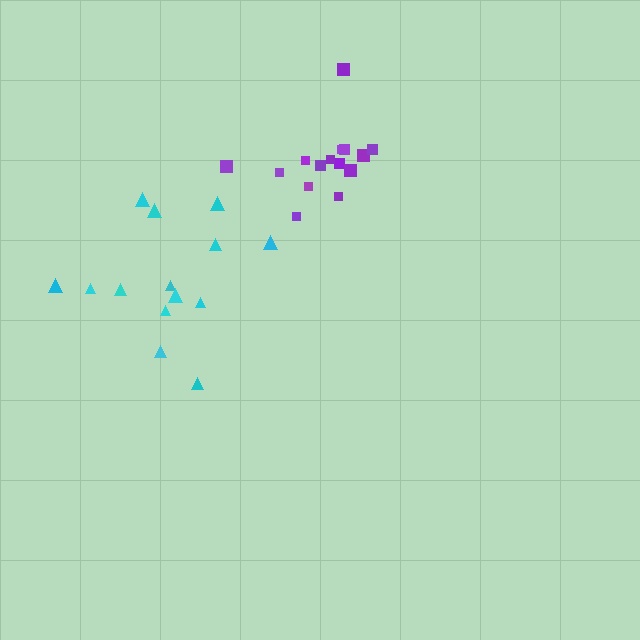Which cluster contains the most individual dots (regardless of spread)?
Purple (15).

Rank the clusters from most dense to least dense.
purple, cyan.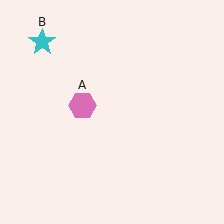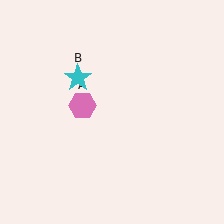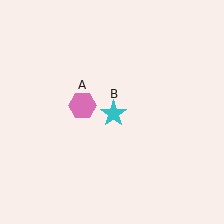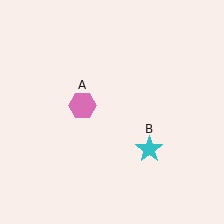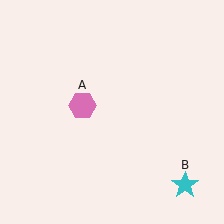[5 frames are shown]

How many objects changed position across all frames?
1 object changed position: cyan star (object B).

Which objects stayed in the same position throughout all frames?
Pink hexagon (object A) remained stationary.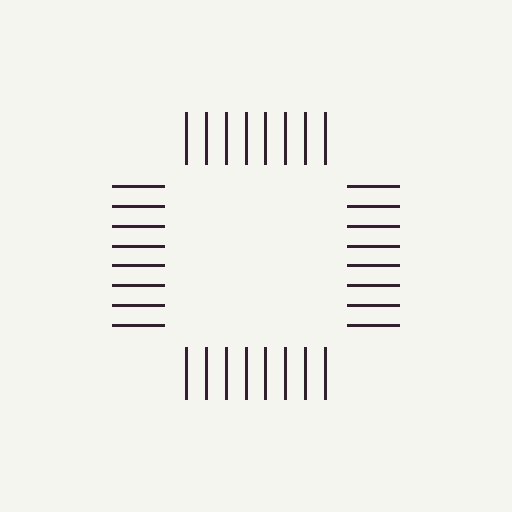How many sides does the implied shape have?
4 sides — the line-ends trace a square.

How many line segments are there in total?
32 — 8 along each of the 4 edges.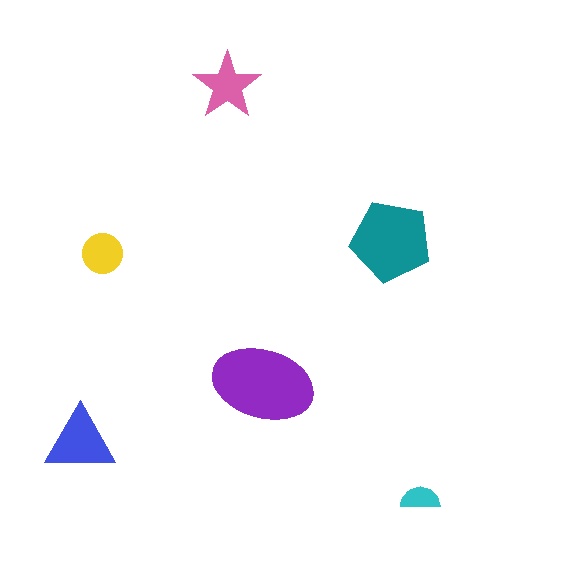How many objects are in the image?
There are 6 objects in the image.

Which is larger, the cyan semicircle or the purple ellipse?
The purple ellipse.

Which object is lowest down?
The cyan semicircle is bottommost.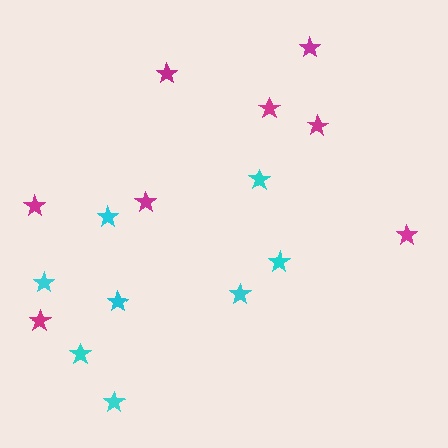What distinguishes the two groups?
There are 2 groups: one group of cyan stars (8) and one group of magenta stars (8).